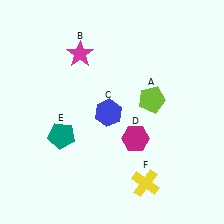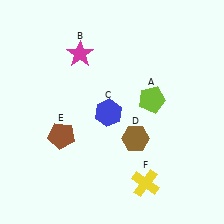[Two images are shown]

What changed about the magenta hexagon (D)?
In Image 1, D is magenta. In Image 2, it changed to brown.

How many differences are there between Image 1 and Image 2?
There are 2 differences between the two images.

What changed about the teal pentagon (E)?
In Image 1, E is teal. In Image 2, it changed to brown.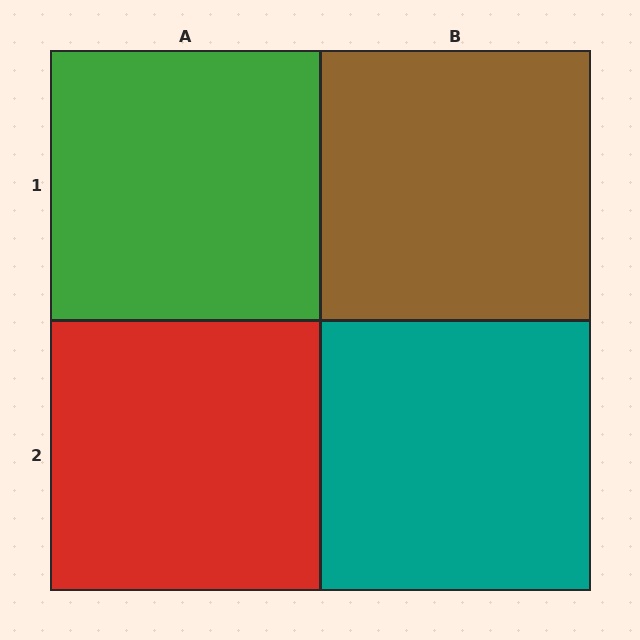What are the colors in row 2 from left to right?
Red, teal.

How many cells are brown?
1 cell is brown.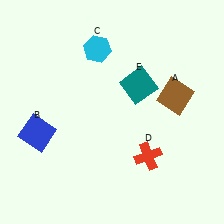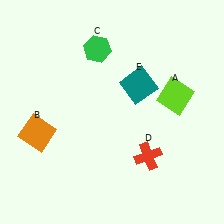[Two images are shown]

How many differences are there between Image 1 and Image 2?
There are 3 differences between the two images.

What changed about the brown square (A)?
In Image 1, A is brown. In Image 2, it changed to lime.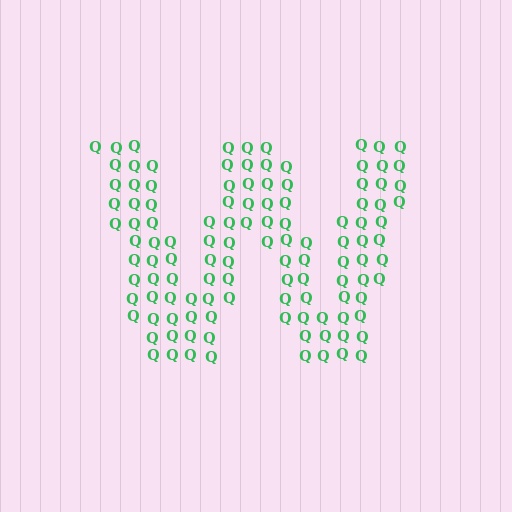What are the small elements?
The small elements are letter Q's.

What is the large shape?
The large shape is the letter W.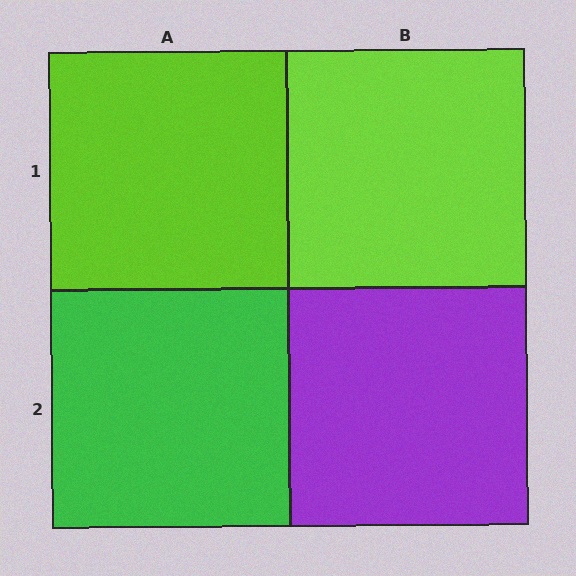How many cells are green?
1 cell is green.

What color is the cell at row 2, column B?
Purple.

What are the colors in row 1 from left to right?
Lime, lime.